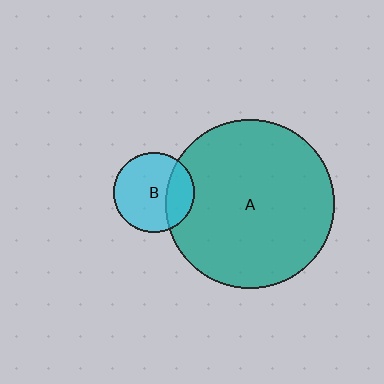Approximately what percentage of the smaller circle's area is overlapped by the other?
Approximately 25%.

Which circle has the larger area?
Circle A (teal).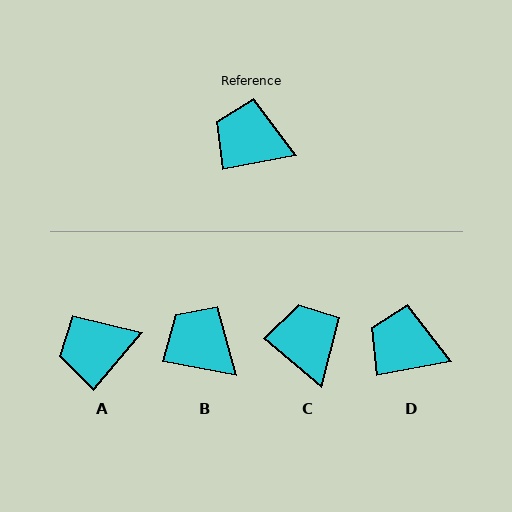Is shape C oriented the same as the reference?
No, it is off by about 52 degrees.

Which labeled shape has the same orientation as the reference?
D.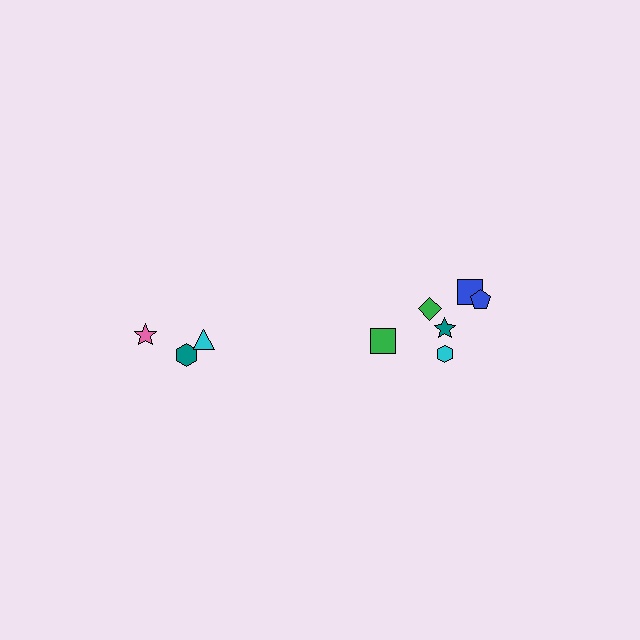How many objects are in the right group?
There are 6 objects.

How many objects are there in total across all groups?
There are 9 objects.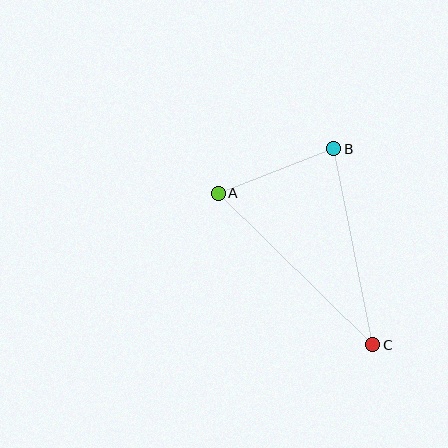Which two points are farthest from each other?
Points A and C are farthest from each other.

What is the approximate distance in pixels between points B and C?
The distance between B and C is approximately 200 pixels.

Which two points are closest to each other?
Points A and B are closest to each other.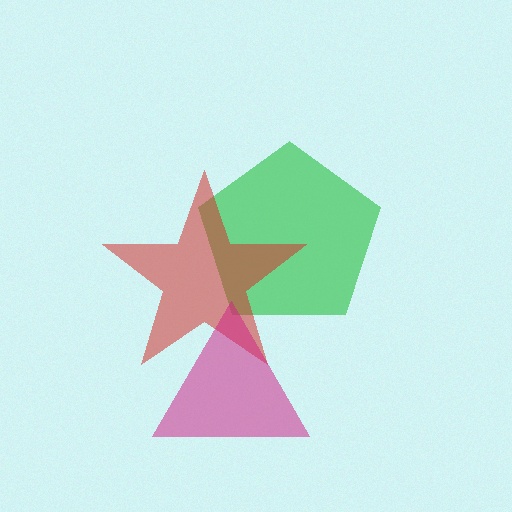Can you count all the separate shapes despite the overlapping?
Yes, there are 3 separate shapes.